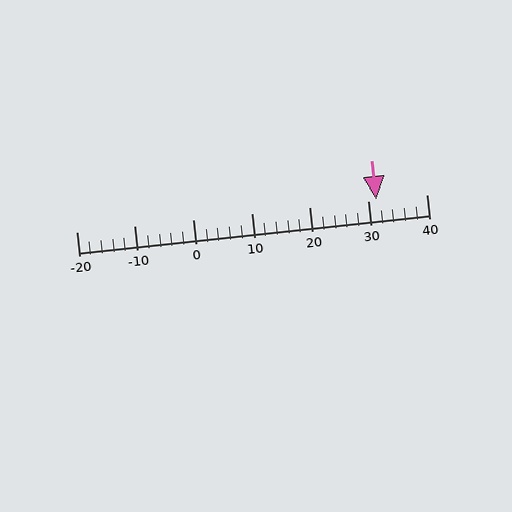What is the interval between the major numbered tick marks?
The major tick marks are spaced 10 units apart.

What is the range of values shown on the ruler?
The ruler shows values from -20 to 40.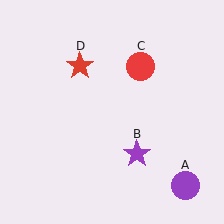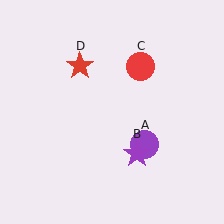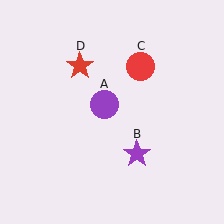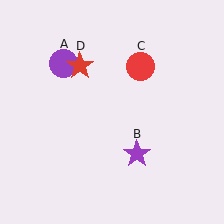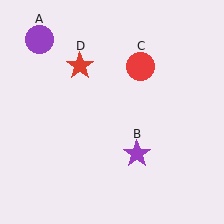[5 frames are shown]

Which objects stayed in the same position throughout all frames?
Purple star (object B) and red circle (object C) and red star (object D) remained stationary.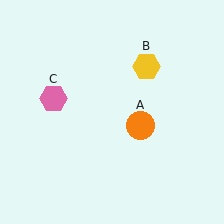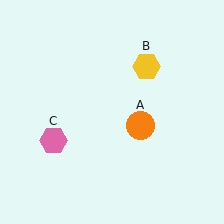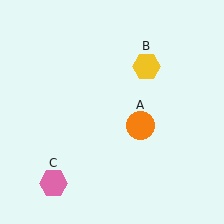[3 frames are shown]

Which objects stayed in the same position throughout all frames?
Orange circle (object A) and yellow hexagon (object B) remained stationary.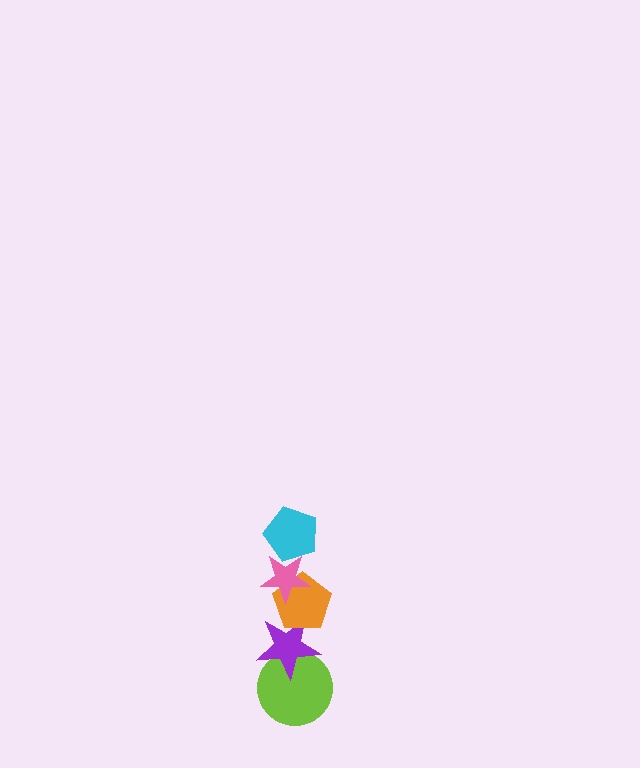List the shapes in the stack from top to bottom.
From top to bottom: the cyan pentagon, the pink star, the orange pentagon, the purple star, the lime circle.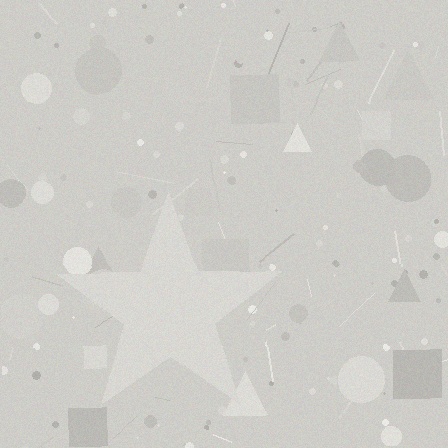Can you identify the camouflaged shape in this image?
The camouflaged shape is a star.